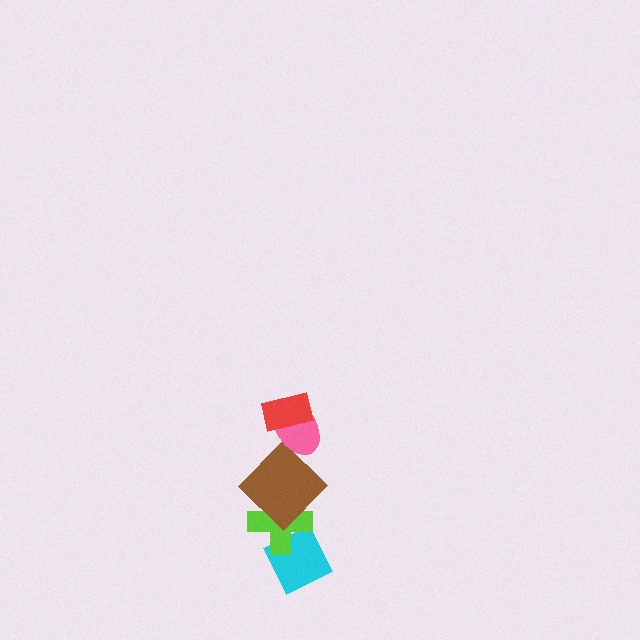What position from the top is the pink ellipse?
The pink ellipse is 2nd from the top.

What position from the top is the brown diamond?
The brown diamond is 3rd from the top.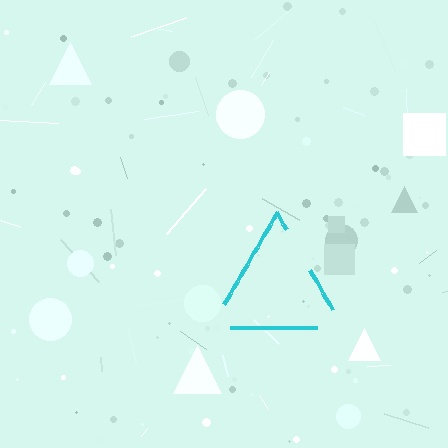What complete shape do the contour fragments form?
The contour fragments form a triangle.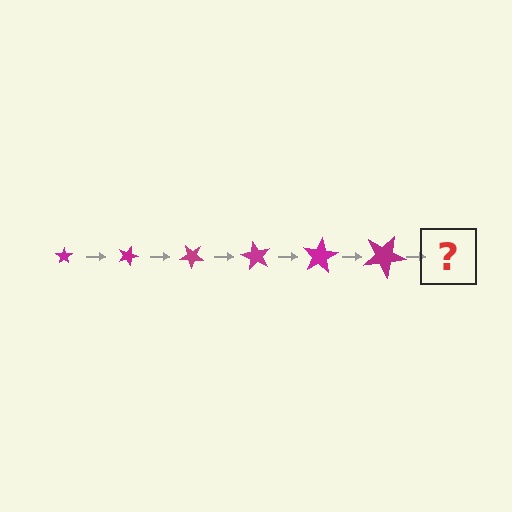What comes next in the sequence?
The next element should be a star, larger than the previous one and rotated 120 degrees from the start.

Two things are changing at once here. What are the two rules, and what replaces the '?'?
The two rules are that the star grows larger each step and it rotates 20 degrees each step. The '?' should be a star, larger than the previous one and rotated 120 degrees from the start.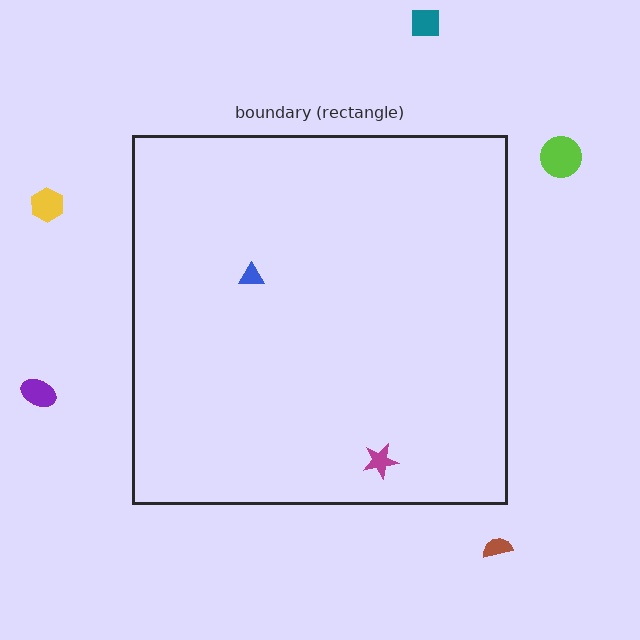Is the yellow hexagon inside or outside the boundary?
Outside.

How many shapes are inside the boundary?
2 inside, 5 outside.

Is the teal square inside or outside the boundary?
Outside.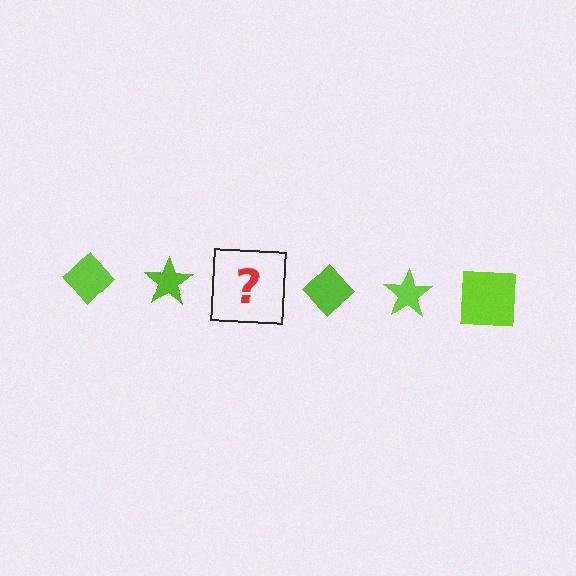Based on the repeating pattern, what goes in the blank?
The blank should be a lime square.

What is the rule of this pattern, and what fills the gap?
The rule is that the pattern cycles through diamond, star, square shapes in lime. The gap should be filled with a lime square.